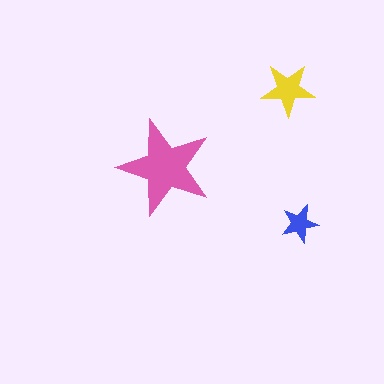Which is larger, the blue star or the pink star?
The pink one.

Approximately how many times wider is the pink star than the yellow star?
About 2 times wider.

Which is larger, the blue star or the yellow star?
The yellow one.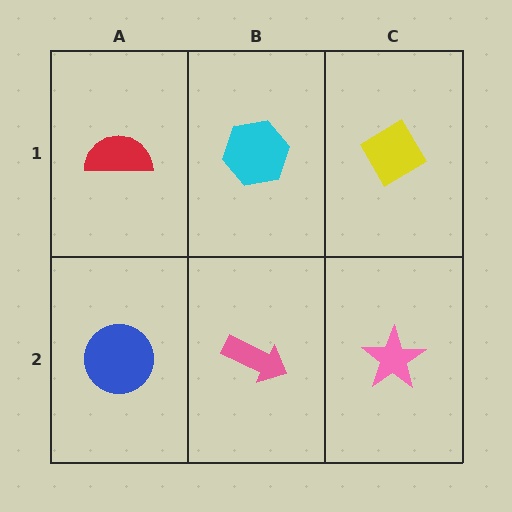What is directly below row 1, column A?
A blue circle.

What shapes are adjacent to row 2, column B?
A cyan hexagon (row 1, column B), a blue circle (row 2, column A), a pink star (row 2, column C).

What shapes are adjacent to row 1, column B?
A pink arrow (row 2, column B), a red semicircle (row 1, column A), a yellow diamond (row 1, column C).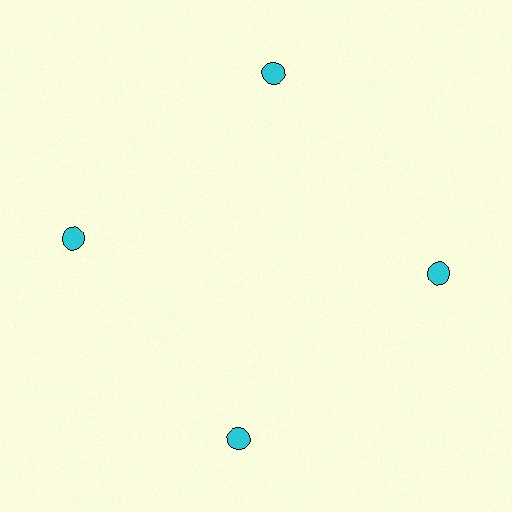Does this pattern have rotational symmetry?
Yes, this pattern has 4-fold rotational symmetry. It looks the same after rotating 90 degrees around the center.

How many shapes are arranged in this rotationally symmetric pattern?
There are 4 shapes, arranged in 4 groups of 1.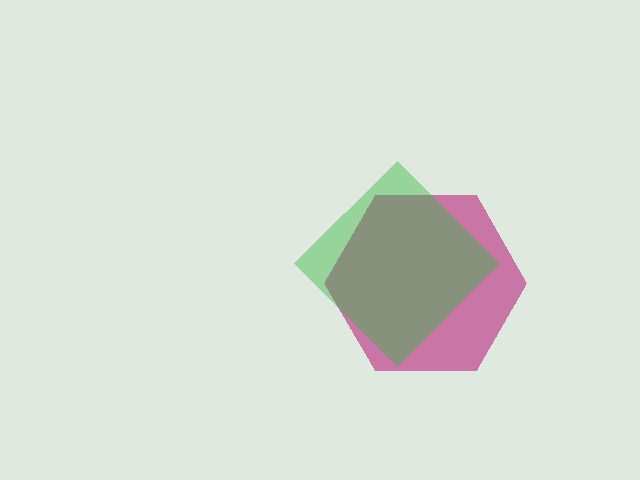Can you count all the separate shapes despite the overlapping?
Yes, there are 2 separate shapes.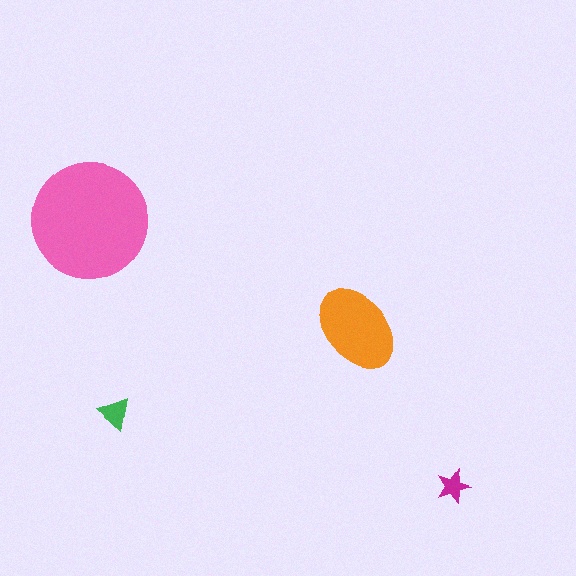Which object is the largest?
The pink circle.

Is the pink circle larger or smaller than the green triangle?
Larger.